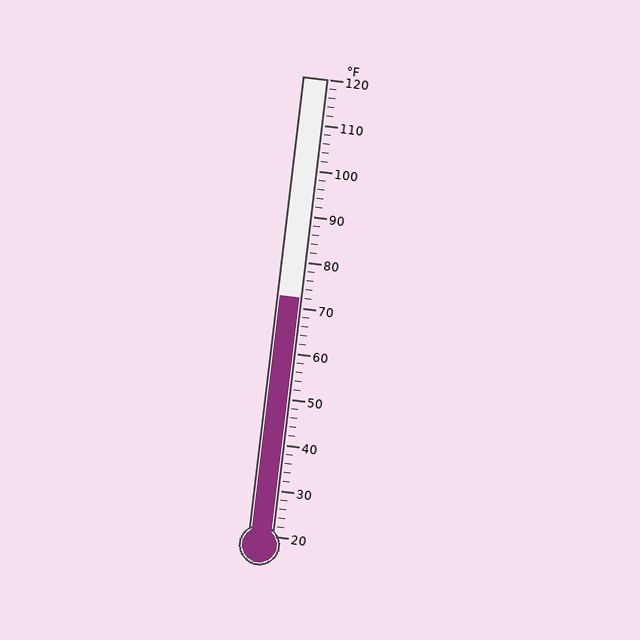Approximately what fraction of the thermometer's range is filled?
The thermometer is filled to approximately 50% of its range.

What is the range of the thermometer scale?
The thermometer scale ranges from 20°F to 120°F.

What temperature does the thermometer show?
The thermometer shows approximately 72°F.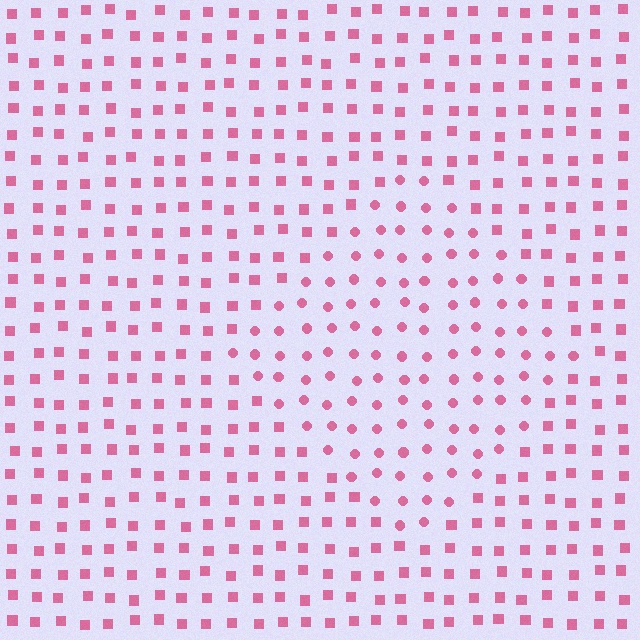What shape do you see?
I see a diamond.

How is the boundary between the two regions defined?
The boundary is defined by a change in element shape: circles inside vs. squares outside. All elements share the same color and spacing.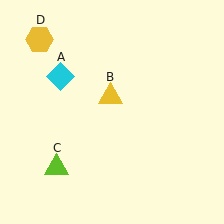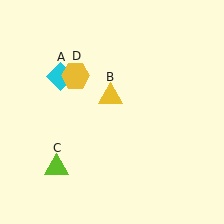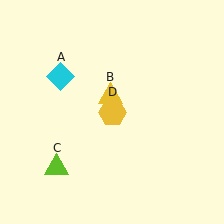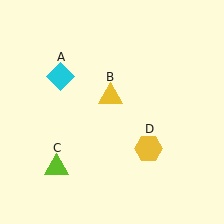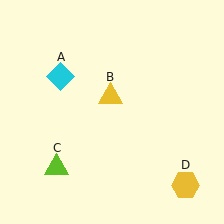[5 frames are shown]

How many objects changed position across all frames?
1 object changed position: yellow hexagon (object D).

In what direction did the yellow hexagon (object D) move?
The yellow hexagon (object D) moved down and to the right.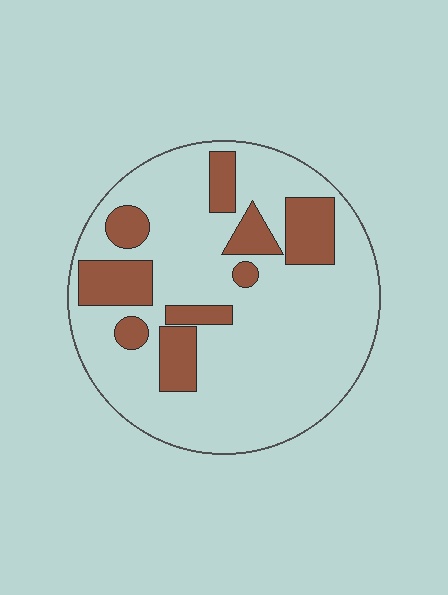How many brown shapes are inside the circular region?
9.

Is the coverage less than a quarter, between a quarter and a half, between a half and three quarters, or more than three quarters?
Less than a quarter.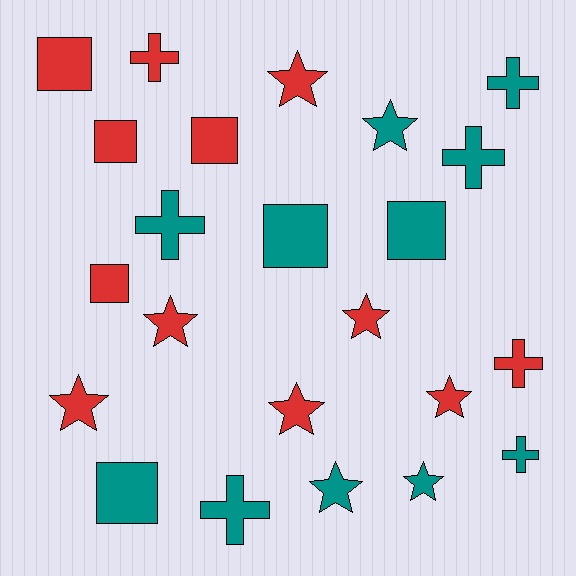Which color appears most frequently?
Red, with 12 objects.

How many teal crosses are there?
There are 5 teal crosses.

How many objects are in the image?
There are 23 objects.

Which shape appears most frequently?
Star, with 9 objects.